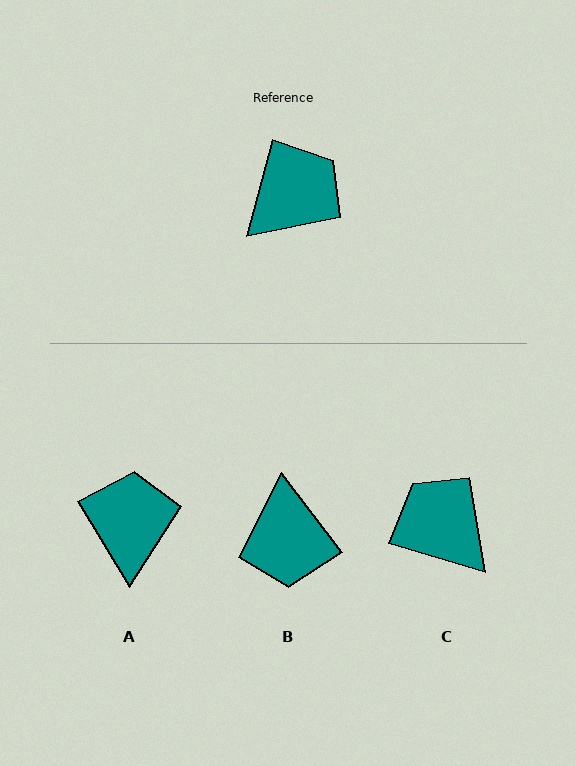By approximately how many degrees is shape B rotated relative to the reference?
Approximately 128 degrees clockwise.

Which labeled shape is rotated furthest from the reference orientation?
B, about 128 degrees away.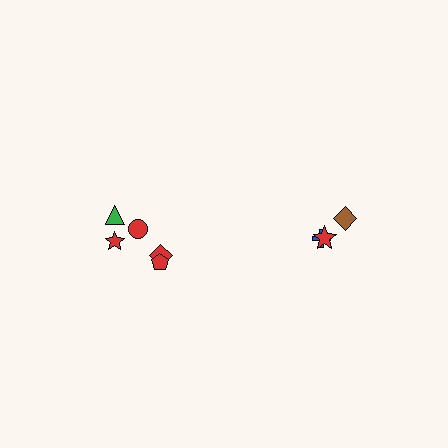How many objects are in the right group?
There are 3 objects.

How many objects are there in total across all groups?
There are 8 objects.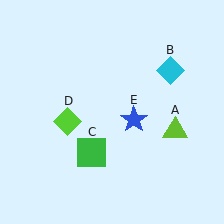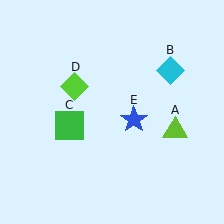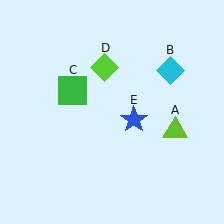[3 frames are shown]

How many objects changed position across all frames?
2 objects changed position: green square (object C), lime diamond (object D).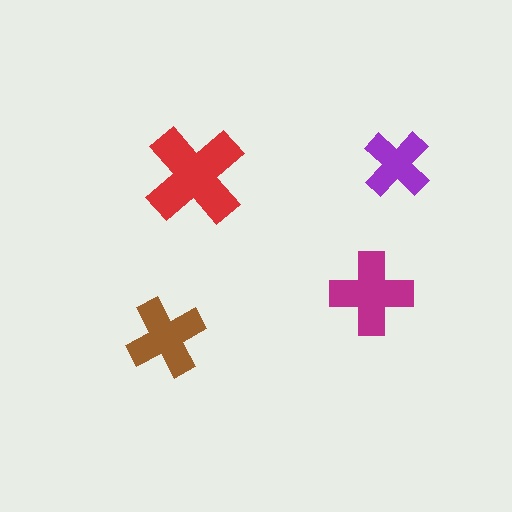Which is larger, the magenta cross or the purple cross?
The magenta one.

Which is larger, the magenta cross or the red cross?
The red one.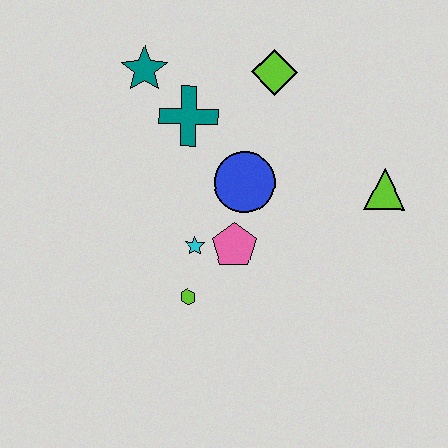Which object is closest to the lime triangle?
The blue circle is closest to the lime triangle.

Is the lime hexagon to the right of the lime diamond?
No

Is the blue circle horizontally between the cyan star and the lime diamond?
Yes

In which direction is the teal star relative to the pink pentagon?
The teal star is above the pink pentagon.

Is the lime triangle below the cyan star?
No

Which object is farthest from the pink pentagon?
The teal star is farthest from the pink pentagon.